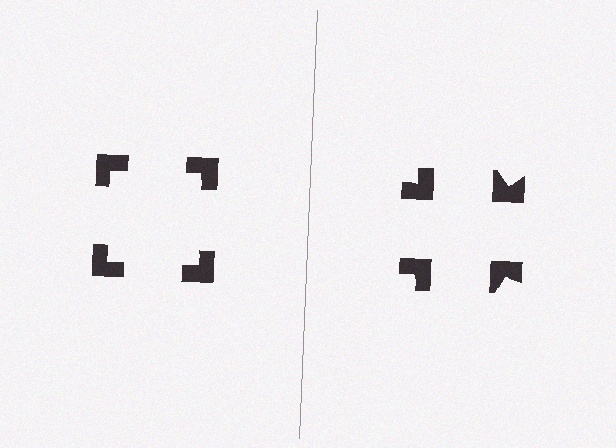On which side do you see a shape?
An illusory square appears on the left side. On the right side the wedge cuts are rotated, so no coherent shape forms.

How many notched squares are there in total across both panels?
8 — 4 on each side.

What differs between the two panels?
The notched squares are positioned identically on both sides; only the wedge orientations differ. On the left they align to a square; on the right they are misaligned.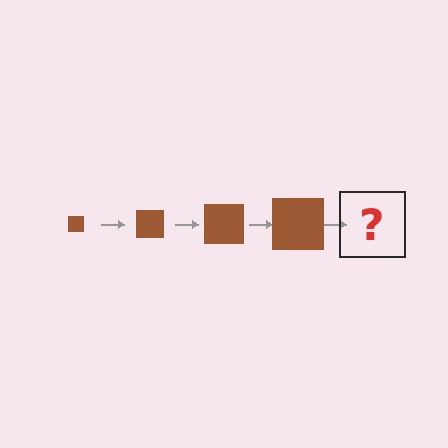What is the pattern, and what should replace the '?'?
The pattern is that the square gets progressively larger each step. The '?' should be a brown square, larger than the previous one.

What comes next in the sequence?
The next element should be a brown square, larger than the previous one.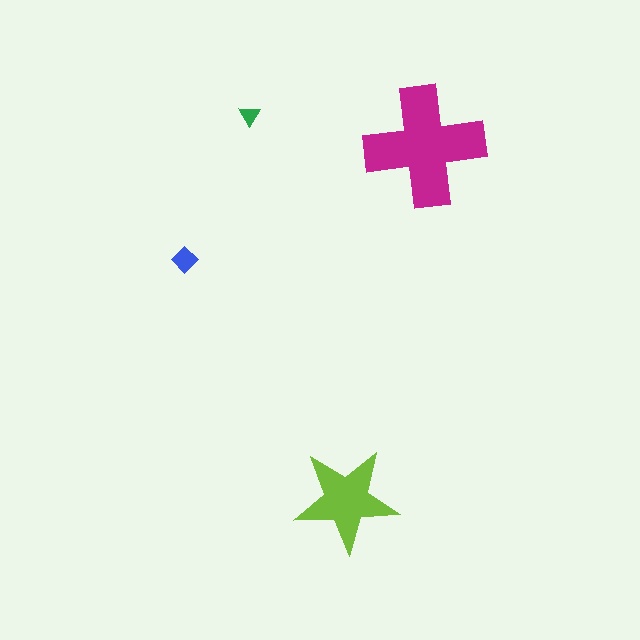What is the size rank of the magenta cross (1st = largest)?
1st.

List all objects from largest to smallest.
The magenta cross, the lime star, the blue diamond, the green triangle.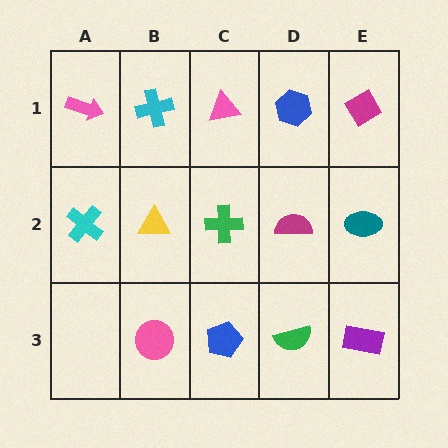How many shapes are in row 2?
5 shapes.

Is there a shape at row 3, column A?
No, that cell is empty.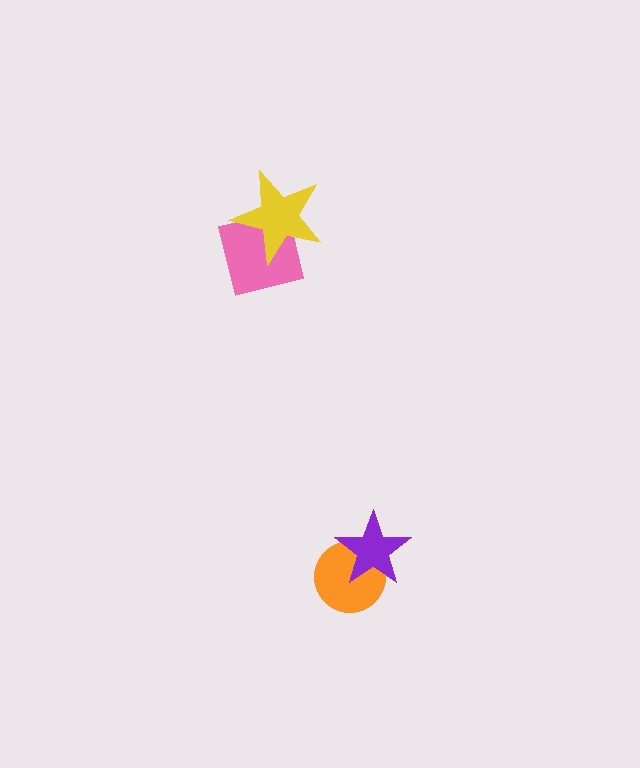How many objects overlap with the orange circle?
1 object overlaps with the orange circle.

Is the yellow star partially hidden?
No, no other shape covers it.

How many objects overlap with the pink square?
1 object overlaps with the pink square.